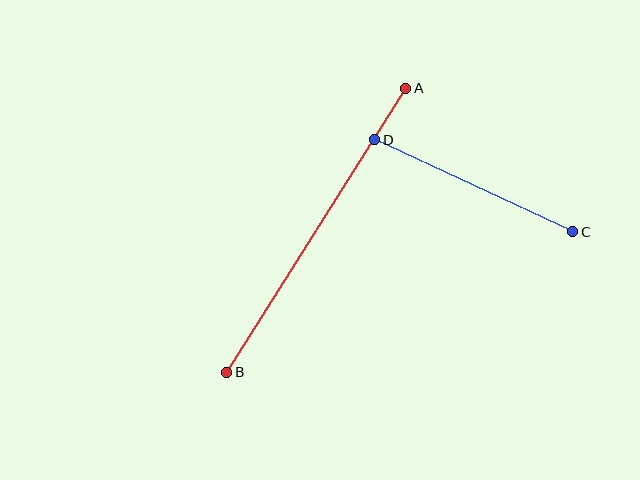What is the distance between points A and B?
The distance is approximately 336 pixels.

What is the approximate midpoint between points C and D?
The midpoint is at approximately (474, 186) pixels.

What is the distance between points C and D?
The distance is approximately 218 pixels.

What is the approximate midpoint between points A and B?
The midpoint is at approximately (316, 230) pixels.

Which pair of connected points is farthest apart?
Points A and B are farthest apart.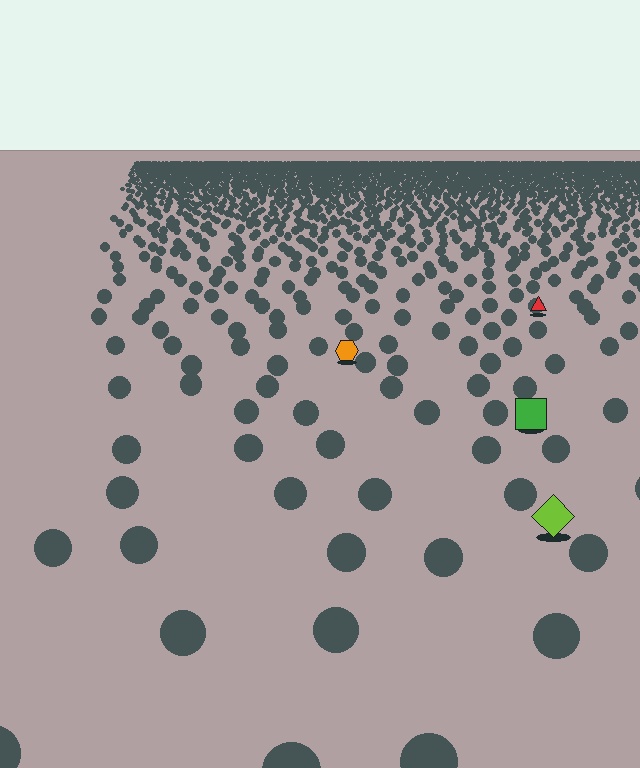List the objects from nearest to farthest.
From nearest to farthest: the lime diamond, the green square, the orange hexagon, the red triangle.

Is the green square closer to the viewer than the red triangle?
Yes. The green square is closer — you can tell from the texture gradient: the ground texture is coarser near it.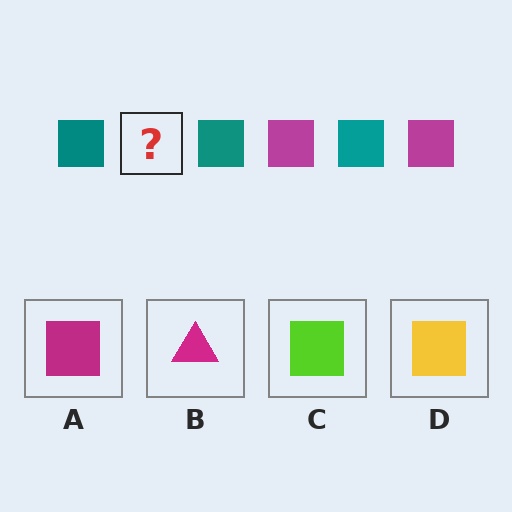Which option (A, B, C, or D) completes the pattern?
A.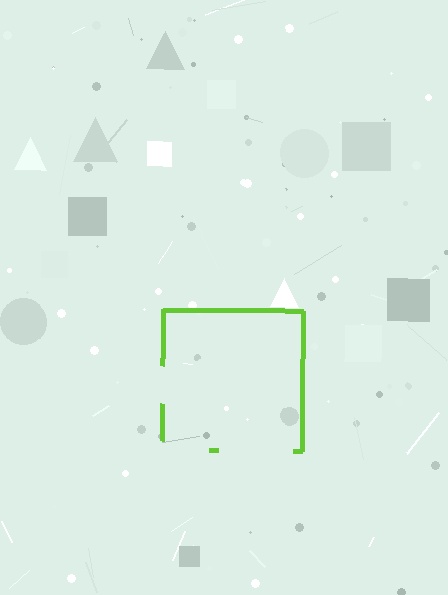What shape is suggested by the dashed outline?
The dashed outline suggests a square.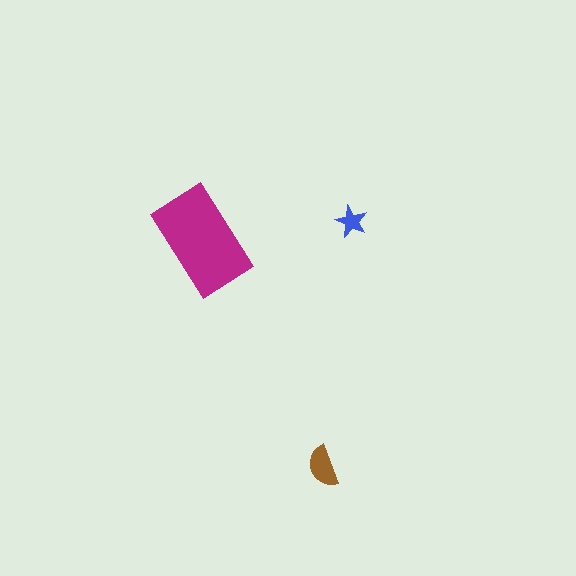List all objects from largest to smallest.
The magenta rectangle, the brown semicircle, the blue star.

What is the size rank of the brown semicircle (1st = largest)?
2nd.